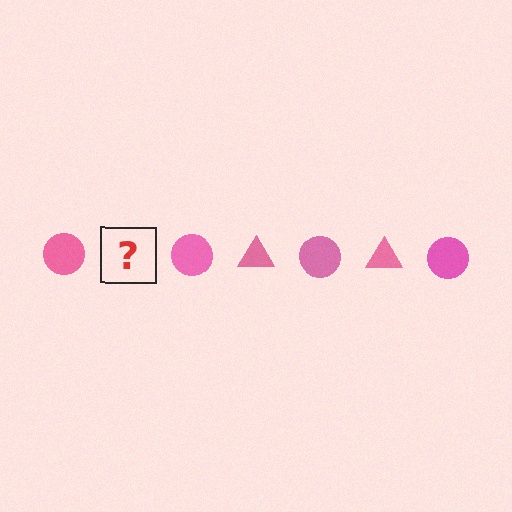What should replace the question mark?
The question mark should be replaced with a pink triangle.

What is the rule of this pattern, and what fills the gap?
The rule is that the pattern cycles through circle, triangle shapes in pink. The gap should be filled with a pink triangle.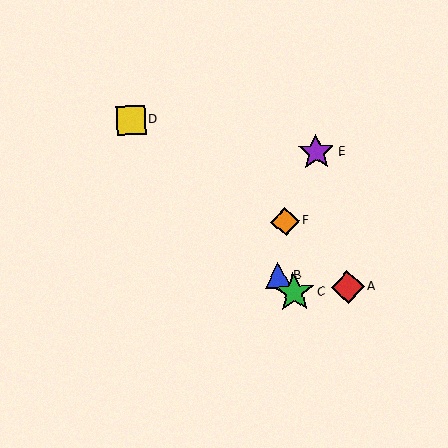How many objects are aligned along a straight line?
3 objects (B, C, D) are aligned along a straight line.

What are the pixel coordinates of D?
Object D is at (131, 120).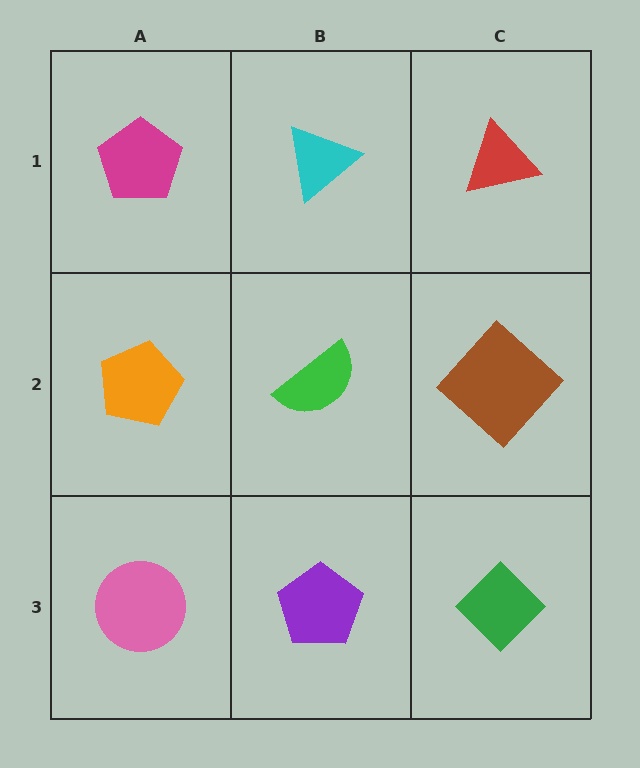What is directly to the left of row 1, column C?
A cyan triangle.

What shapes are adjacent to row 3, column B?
A green semicircle (row 2, column B), a pink circle (row 3, column A), a green diamond (row 3, column C).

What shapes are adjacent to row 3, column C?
A brown diamond (row 2, column C), a purple pentagon (row 3, column B).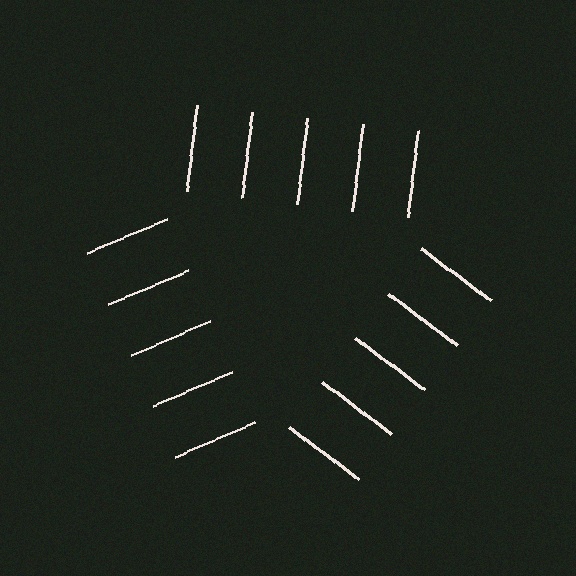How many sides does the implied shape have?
3 sides — the line-ends trace a triangle.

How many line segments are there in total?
15 — 5 along each of the 3 edges.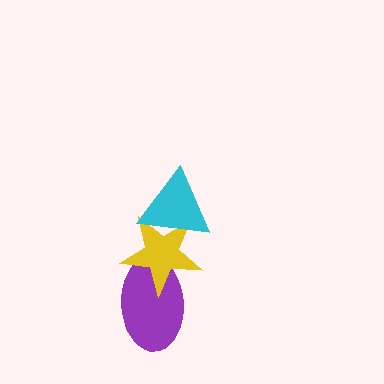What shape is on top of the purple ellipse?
The yellow star is on top of the purple ellipse.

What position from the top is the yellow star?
The yellow star is 2nd from the top.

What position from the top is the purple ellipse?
The purple ellipse is 3rd from the top.